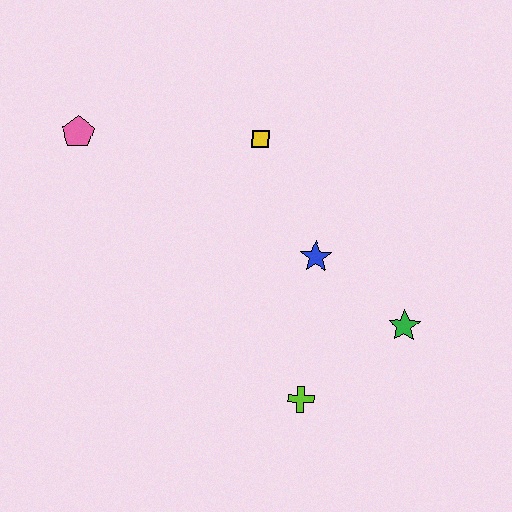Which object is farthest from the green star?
The pink pentagon is farthest from the green star.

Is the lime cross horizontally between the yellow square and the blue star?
Yes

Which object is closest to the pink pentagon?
The yellow square is closest to the pink pentagon.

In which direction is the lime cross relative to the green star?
The lime cross is to the left of the green star.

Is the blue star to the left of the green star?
Yes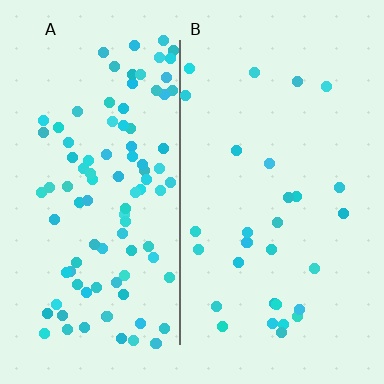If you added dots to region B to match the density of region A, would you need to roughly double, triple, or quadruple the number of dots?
Approximately triple.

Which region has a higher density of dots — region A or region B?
A (the left).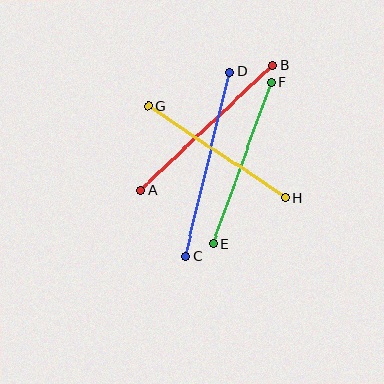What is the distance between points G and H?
The distance is approximately 165 pixels.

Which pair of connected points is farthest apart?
Points C and D are farthest apart.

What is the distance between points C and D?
The distance is approximately 190 pixels.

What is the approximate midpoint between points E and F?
The midpoint is at approximately (242, 163) pixels.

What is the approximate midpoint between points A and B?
The midpoint is at approximately (206, 128) pixels.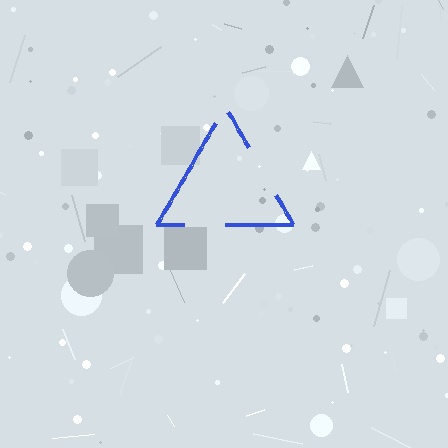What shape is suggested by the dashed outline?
The dashed outline suggests a triangle.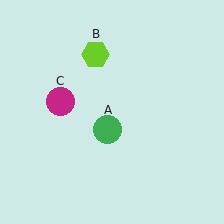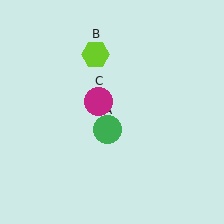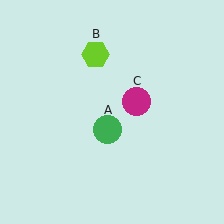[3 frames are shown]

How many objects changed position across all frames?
1 object changed position: magenta circle (object C).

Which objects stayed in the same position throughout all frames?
Green circle (object A) and lime hexagon (object B) remained stationary.